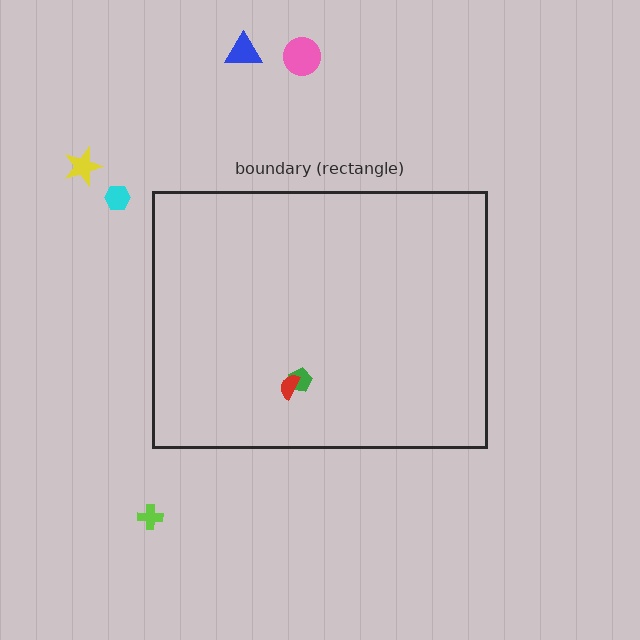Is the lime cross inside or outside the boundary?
Outside.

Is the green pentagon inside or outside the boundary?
Inside.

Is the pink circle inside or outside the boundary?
Outside.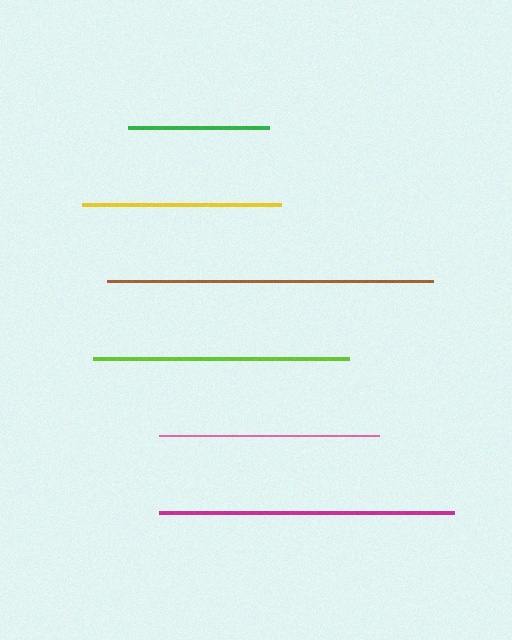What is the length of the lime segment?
The lime segment is approximately 256 pixels long.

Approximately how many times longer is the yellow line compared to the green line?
The yellow line is approximately 1.4 times the length of the green line.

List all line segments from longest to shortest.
From longest to shortest: brown, magenta, lime, pink, yellow, green.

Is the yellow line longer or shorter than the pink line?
The pink line is longer than the yellow line.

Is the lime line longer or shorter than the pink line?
The lime line is longer than the pink line.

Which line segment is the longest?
The brown line is the longest at approximately 326 pixels.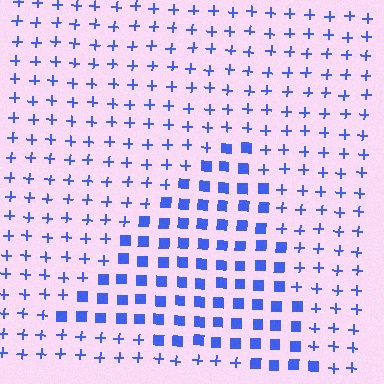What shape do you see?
I see a triangle.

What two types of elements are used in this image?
The image uses squares inside the triangle region and plus signs outside it.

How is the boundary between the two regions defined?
The boundary is defined by a change in element shape: squares inside vs. plus signs outside. All elements share the same color and spacing.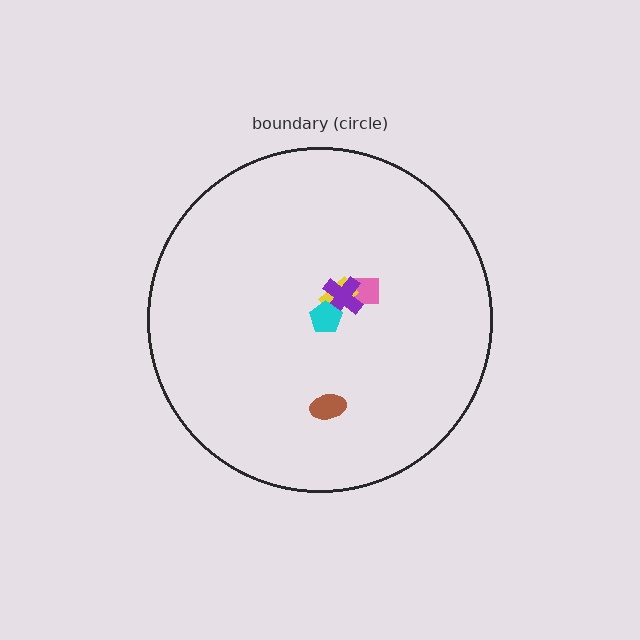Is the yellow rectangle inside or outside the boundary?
Inside.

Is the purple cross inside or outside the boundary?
Inside.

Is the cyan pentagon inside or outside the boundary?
Inside.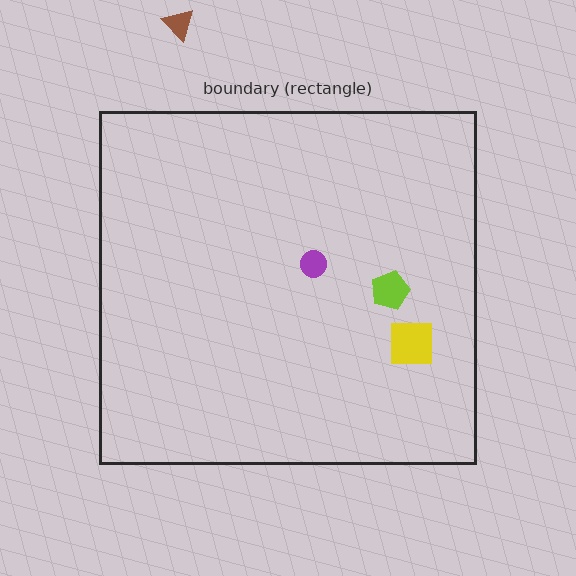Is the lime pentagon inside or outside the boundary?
Inside.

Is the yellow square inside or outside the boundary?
Inside.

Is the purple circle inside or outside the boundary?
Inside.